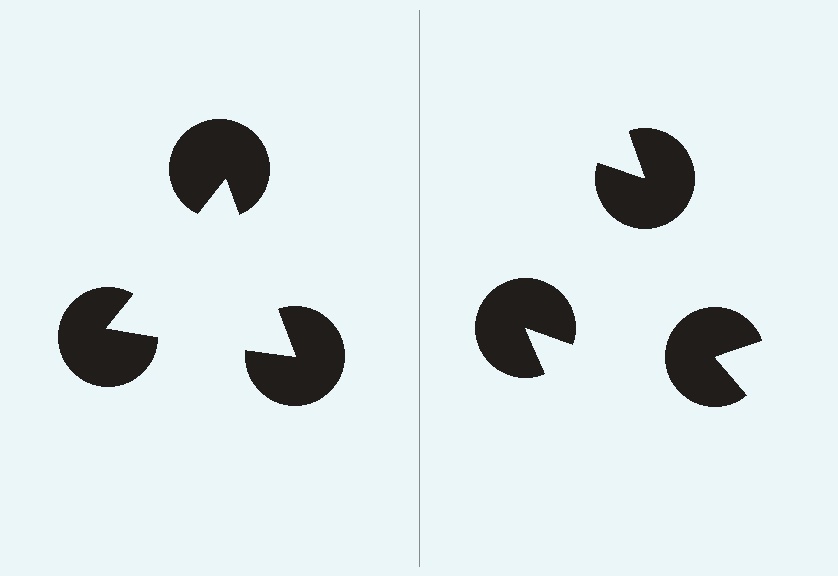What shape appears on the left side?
An illusory triangle.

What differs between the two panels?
The pac-man discs are positioned identically on both sides; only the wedge orientations differ. On the left they align to a triangle; on the right they are misaligned.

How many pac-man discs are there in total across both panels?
6 — 3 on each side.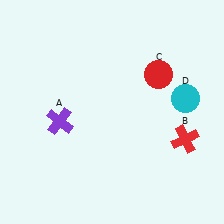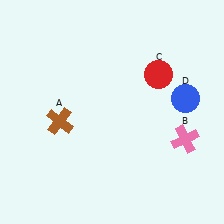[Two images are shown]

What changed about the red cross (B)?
In Image 1, B is red. In Image 2, it changed to pink.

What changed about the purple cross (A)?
In Image 1, A is purple. In Image 2, it changed to brown.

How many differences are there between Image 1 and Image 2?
There are 3 differences between the two images.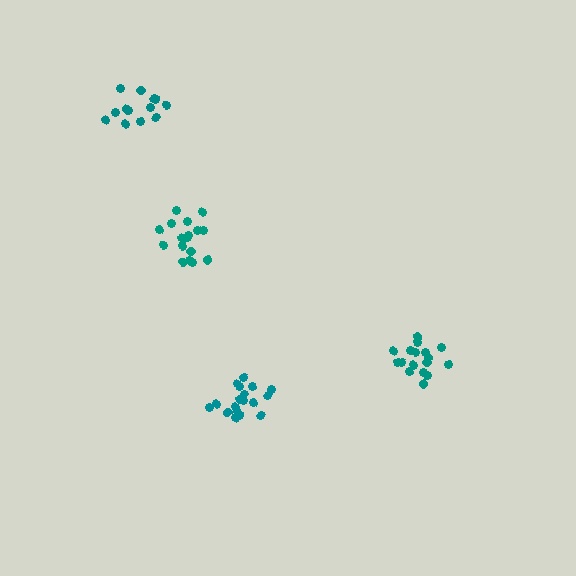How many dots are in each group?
Group 1: 18 dots, Group 2: 18 dots, Group 3: 17 dots, Group 4: 13 dots (66 total).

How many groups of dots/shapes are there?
There are 4 groups.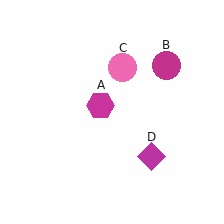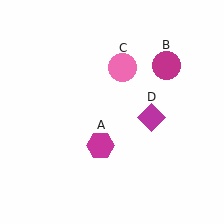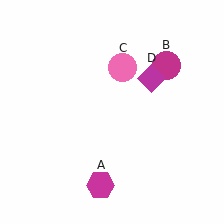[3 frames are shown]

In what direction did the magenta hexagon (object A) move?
The magenta hexagon (object A) moved down.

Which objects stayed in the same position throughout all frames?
Magenta circle (object B) and pink circle (object C) remained stationary.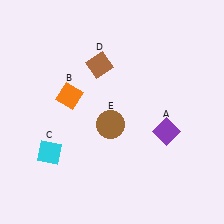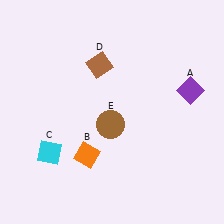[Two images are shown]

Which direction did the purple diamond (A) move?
The purple diamond (A) moved up.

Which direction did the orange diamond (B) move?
The orange diamond (B) moved down.